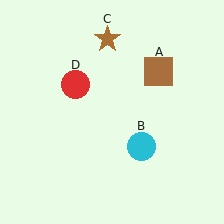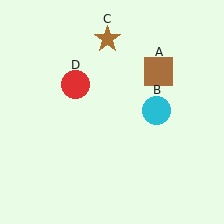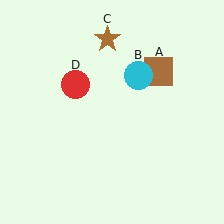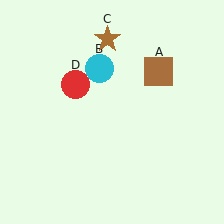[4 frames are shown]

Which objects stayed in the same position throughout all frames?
Brown square (object A) and brown star (object C) and red circle (object D) remained stationary.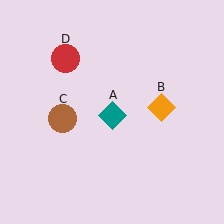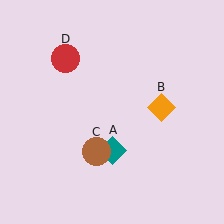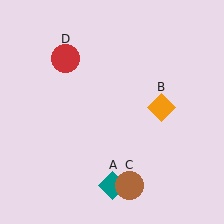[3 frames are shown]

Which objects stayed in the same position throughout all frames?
Orange diamond (object B) and red circle (object D) remained stationary.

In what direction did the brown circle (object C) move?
The brown circle (object C) moved down and to the right.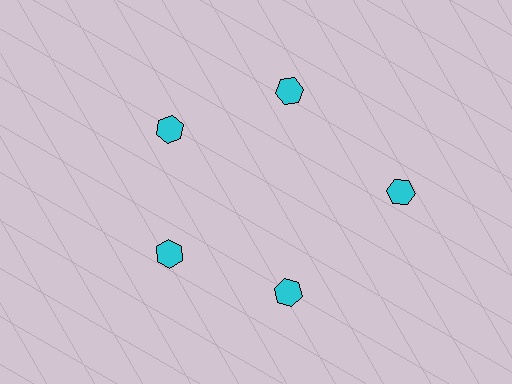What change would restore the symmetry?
The symmetry would be restored by moving it inward, back onto the ring so that all 5 hexagons sit at equal angles and equal distance from the center.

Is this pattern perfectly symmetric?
No. The 5 cyan hexagons are arranged in a ring, but one element near the 3 o'clock position is pushed outward from the center, breaking the 5-fold rotational symmetry.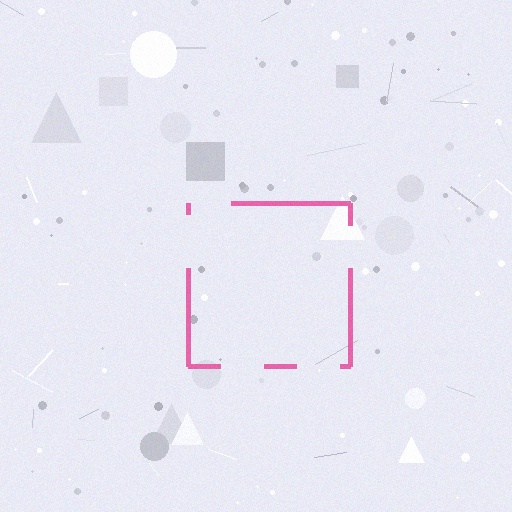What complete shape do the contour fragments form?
The contour fragments form a square.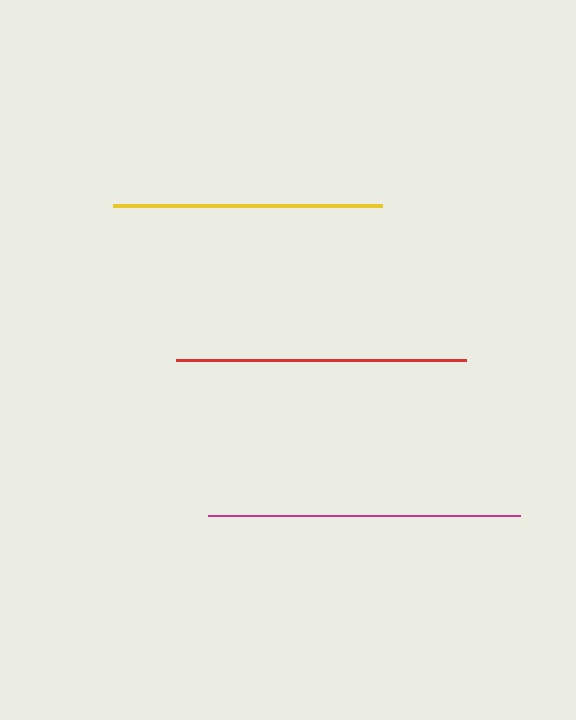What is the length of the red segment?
The red segment is approximately 290 pixels long.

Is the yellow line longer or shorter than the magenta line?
The magenta line is longer than the yellow line.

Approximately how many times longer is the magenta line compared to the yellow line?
The magenta line is approximately 1.2 times the length of the yellow line.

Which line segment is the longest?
The magenta line is the longest at approximately 312 pixels.